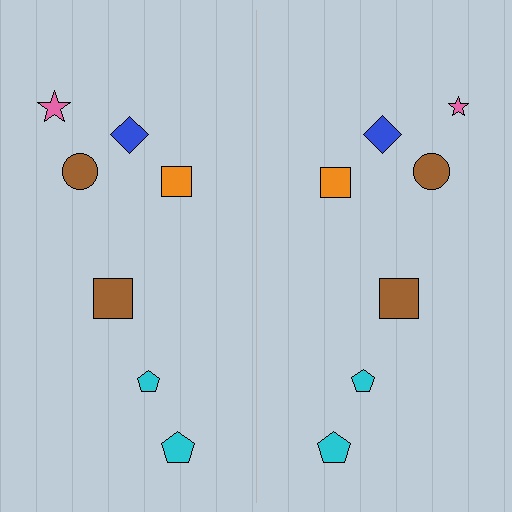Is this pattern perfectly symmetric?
No, the pattern is not perfectly symmetric. The pink star on the right side has a different size than its mirror counterpart.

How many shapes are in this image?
There are 14 shapes in this image.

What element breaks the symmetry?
The pink star on the right side has a different size than its mirror counterpart.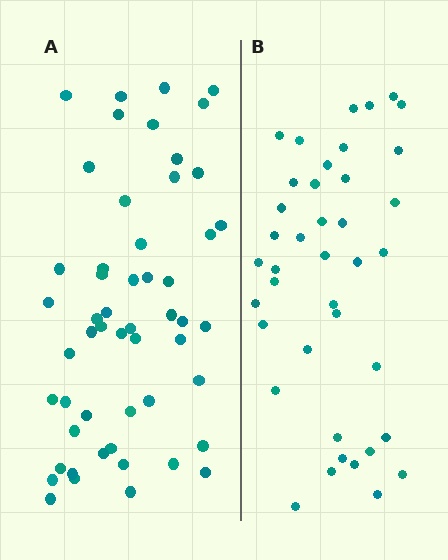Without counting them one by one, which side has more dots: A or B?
Region A (the left region) has more dots.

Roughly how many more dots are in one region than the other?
Region A has approximately 15 more dots than region B.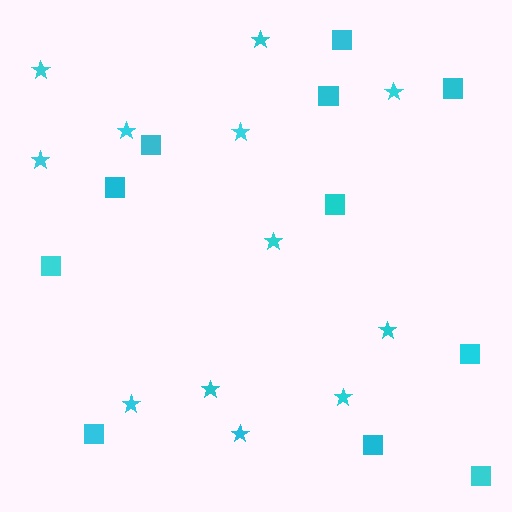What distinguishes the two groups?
There are 2 groups: one group of stars (12) and one group of squares (11).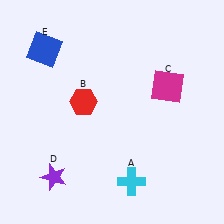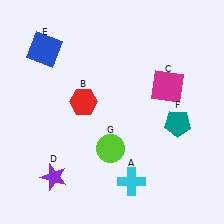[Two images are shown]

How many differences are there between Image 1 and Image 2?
There are 2 differences between the two images.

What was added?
A teal pentagon (F), a lime circle (G) were added in Image 2.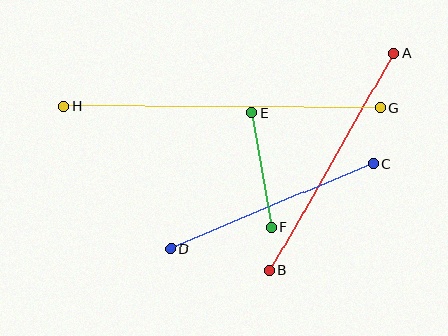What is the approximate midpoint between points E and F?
The midpoint is at approximately (261, 170) pixels.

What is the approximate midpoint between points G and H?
The midpoint is at approximately (223, 107) pixels.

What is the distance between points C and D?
The distance is approximately 219 pixels.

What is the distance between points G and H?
The distance is approximately 316 pixels.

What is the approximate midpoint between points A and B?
The midpoint is at approximately (332, 162) pixels.